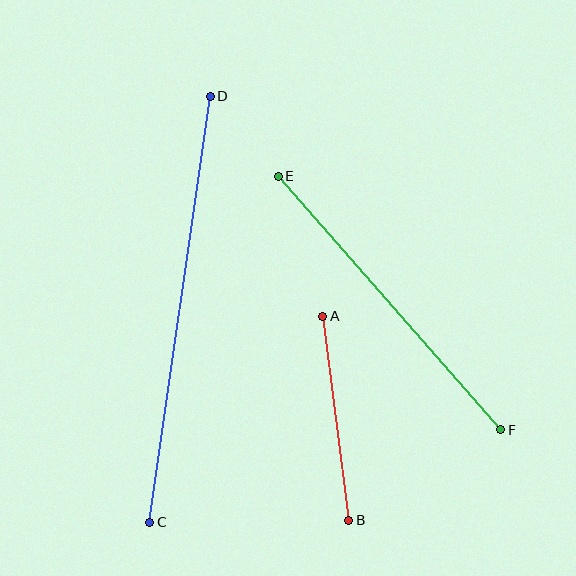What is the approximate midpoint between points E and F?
The midpoint is at approximately (389, 303) pixels.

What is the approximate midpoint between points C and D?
The midpoint is at approximately (180, 309) pixels.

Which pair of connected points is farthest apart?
Points C and D are farthest apart.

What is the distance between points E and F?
The distance is approximately 337 pixels.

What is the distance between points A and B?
The distance is approximately 205 pixels.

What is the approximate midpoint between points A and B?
The midpoint is at approximately (336, 418) pixels.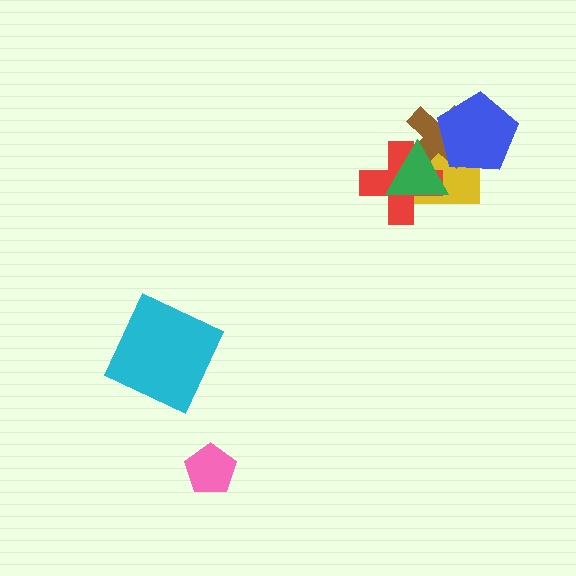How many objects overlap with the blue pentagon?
2 objects overlap with the blue pentagon.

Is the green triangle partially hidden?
No, no other shape covers it.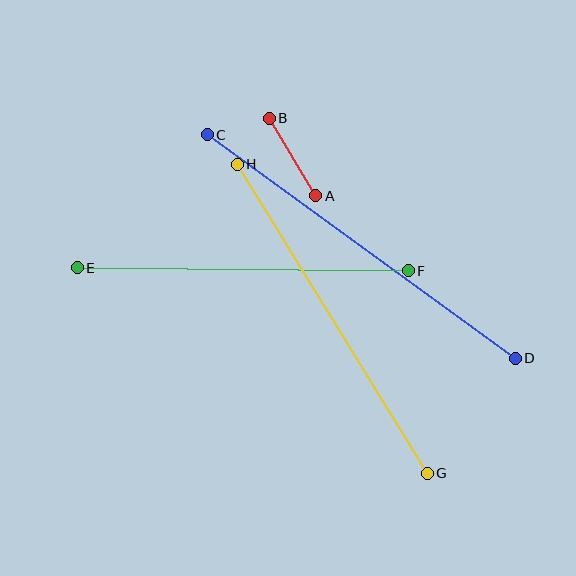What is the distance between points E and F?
The distance is approximately 331 pixels.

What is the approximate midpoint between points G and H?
The midpoint is at approximately (332, 319) pixels.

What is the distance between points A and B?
The distance is approximately 90 pixels.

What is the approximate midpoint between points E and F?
The midpoint is at approximately (243, 269) pixels.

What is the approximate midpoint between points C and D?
The midpoint is at approximately (361, 247) pixels.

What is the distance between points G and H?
The distance is approximately 363 pixels.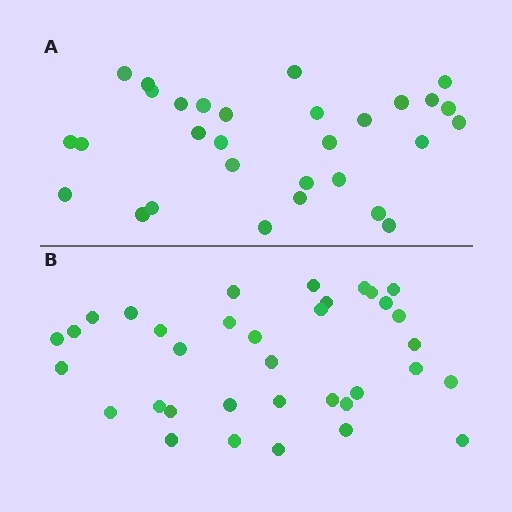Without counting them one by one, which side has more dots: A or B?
Region B (the bottom region) has more dots.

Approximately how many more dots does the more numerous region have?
Region B has about 5 more dots than region A.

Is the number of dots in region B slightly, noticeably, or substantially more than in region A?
Region B has only slightly more — the two regions are fairly close. The ratio is roughly 1.2 to 1.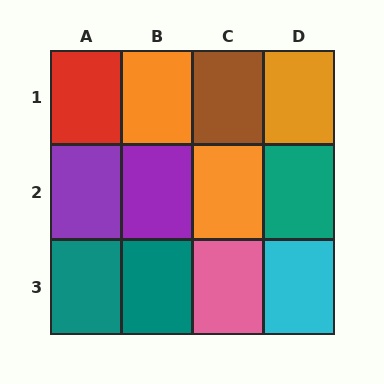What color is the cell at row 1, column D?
Orange.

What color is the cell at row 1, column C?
Brown.